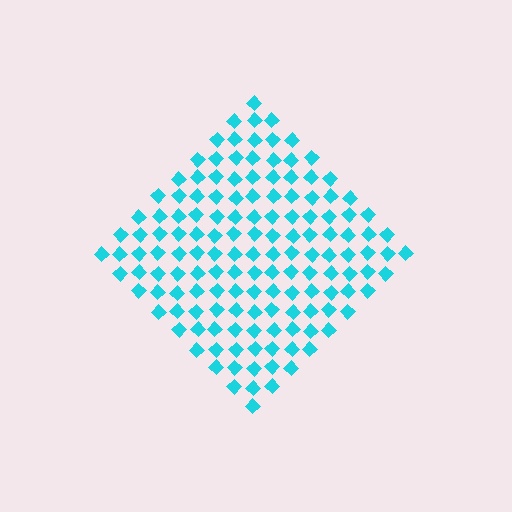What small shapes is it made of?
It is made of small diamonds.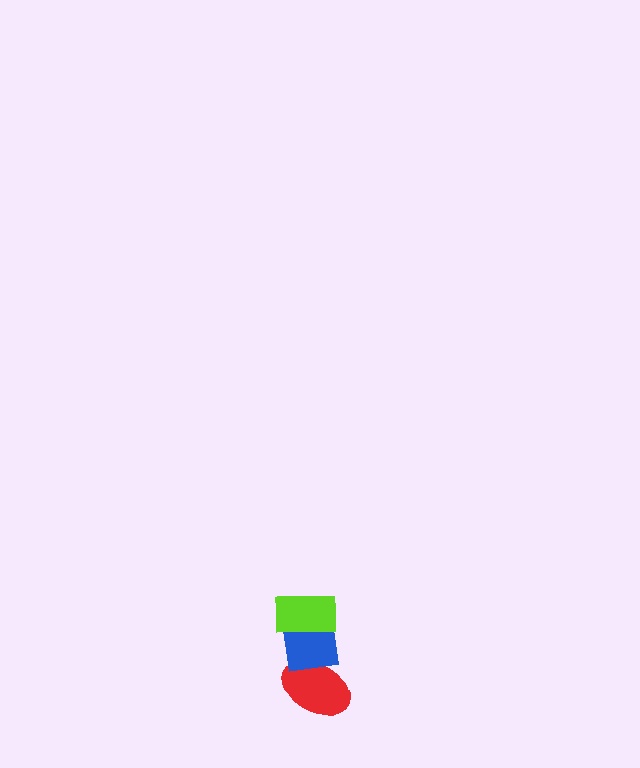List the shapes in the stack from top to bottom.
From top to bottom: the lime rectangle, the blue square, the red ellipse.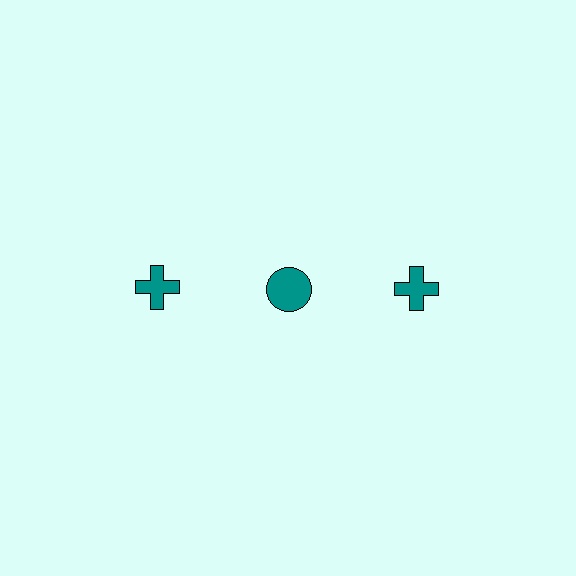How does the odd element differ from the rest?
It has a different shape: circle instead of cross.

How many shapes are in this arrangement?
There are 3 shapes arranged in a grid pattern.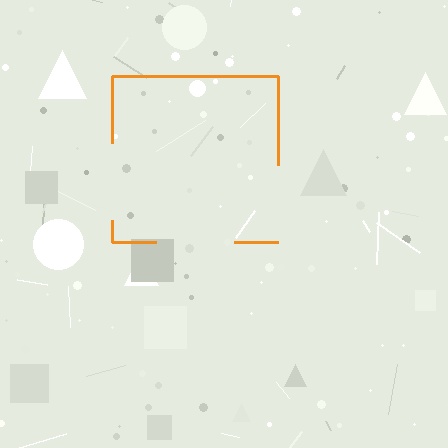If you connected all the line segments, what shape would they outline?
They would outline a square.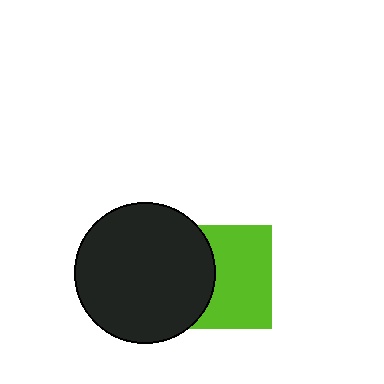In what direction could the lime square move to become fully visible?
The lime square could move right. That would shift it out from behind the black circle entirely.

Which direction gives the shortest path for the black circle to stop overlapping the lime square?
Moving left gives the shortest separation.